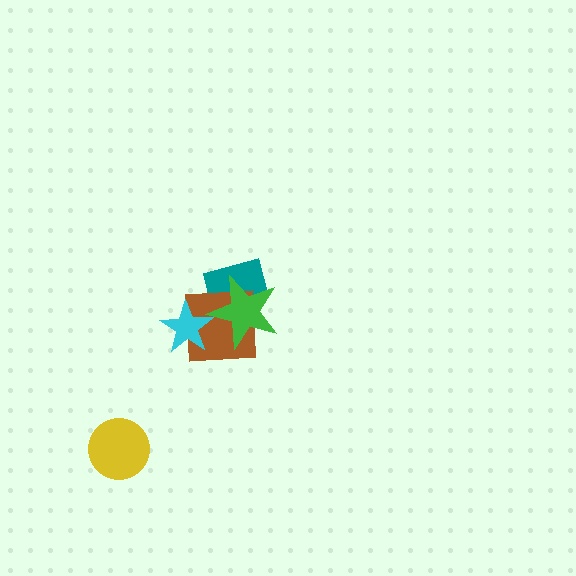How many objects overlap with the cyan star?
2 objects overlap with the cyan star.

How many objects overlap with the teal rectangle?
2 objects overlap with the teal rectangle.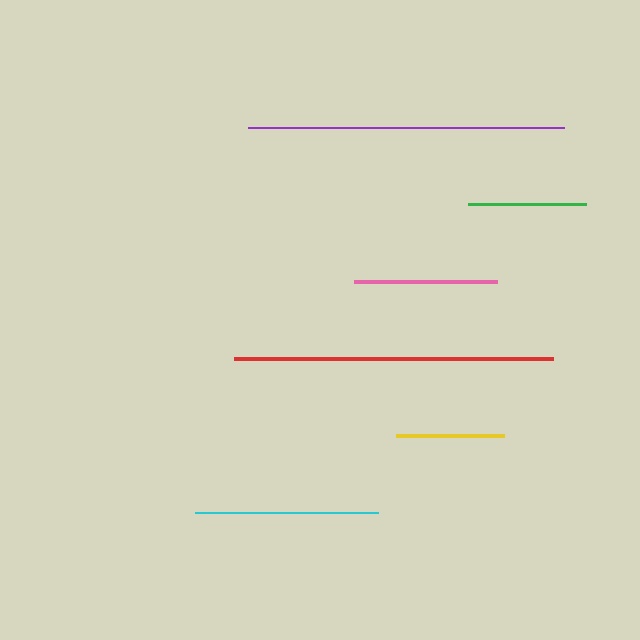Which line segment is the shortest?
The yellow line is the shortest at approximately 108 pixels.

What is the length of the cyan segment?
The cyan segment is approximately 183 pixels long.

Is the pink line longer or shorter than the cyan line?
The cyan line is longer than the pink line.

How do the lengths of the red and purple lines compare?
The red and purple lines are approximately the same length.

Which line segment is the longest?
The red line is the longest at approximately 319 pixels.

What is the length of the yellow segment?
The yellow segment is approximately 108 pixels long.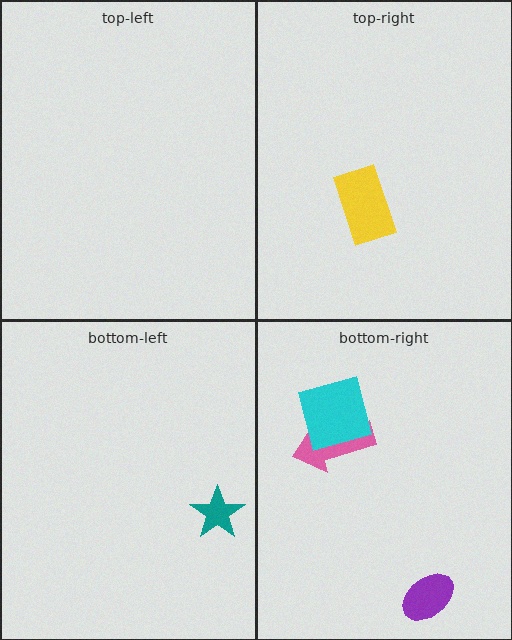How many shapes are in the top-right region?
1.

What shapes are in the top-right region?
The yellow rectangle.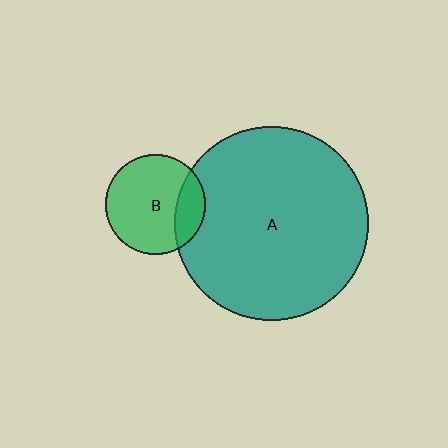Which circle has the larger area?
Circle A (teal).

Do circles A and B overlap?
Yes.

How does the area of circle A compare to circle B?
Approximately 3.7 times.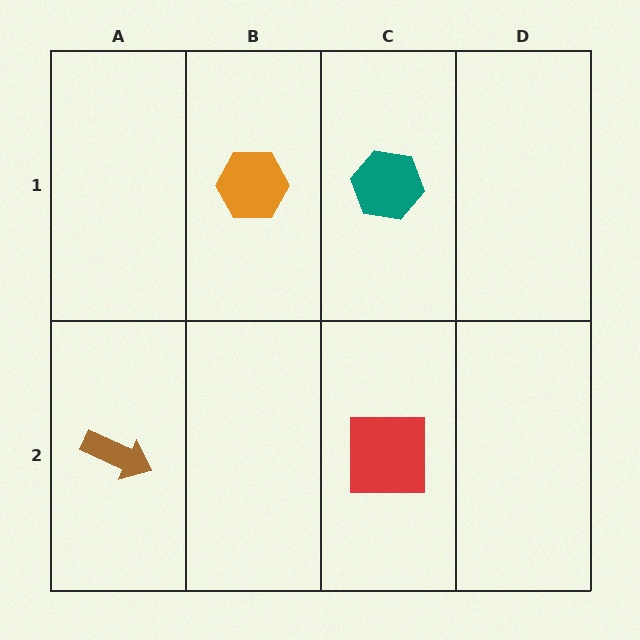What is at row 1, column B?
An orange hexagon.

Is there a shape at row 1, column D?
No, that cell is empty.